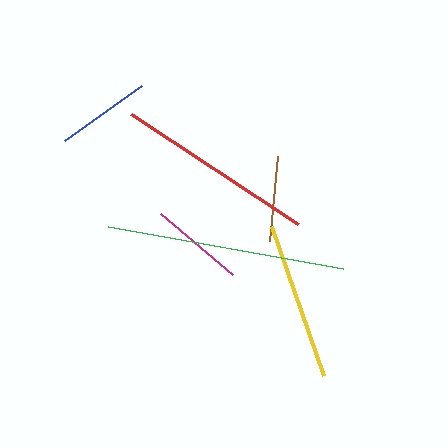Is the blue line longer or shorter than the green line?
The green line is longer than the blue line.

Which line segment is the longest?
The green line is the longest at approximately 238 pixels.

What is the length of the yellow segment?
The yellow segment is approximately 158 pixels long.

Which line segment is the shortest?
The brown line is the shortest at approximately 86 pixels.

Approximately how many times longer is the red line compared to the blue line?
The red line is approximately 2.1 times the length of the blue line.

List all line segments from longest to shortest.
From longest to shortest: green, red, yellow, blue, magenta, brown.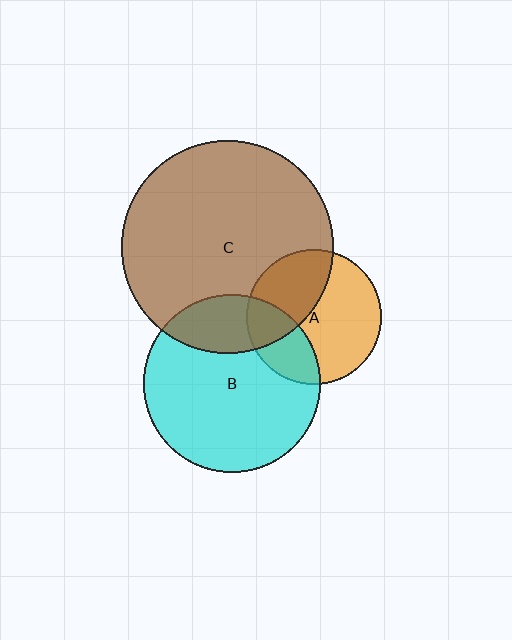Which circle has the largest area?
Circle C (brown).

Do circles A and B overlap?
Yes.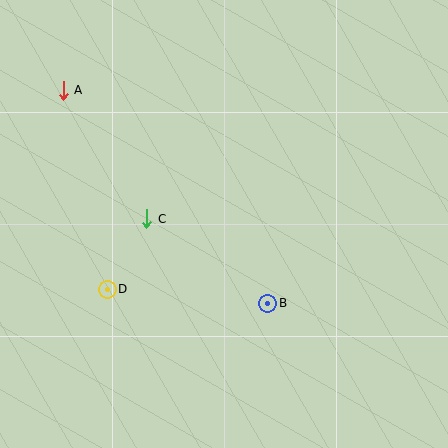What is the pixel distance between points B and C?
The distance between B and C is 147 pixels.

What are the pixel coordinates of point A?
Point A is at (63, 90).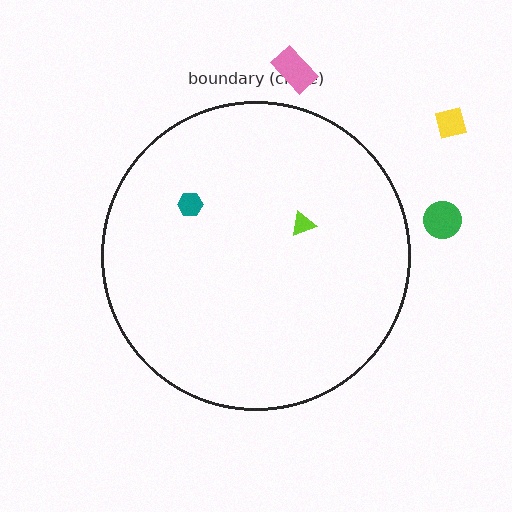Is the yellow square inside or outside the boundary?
Outside.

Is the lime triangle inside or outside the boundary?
Inside.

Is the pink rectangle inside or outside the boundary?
Outside.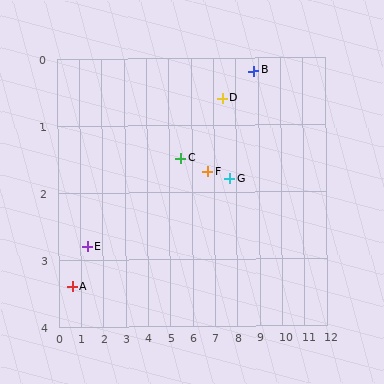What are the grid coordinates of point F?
Point F is at approximately (6.7, 1.7).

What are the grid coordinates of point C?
Point C is at approximately (5.5, 1.5).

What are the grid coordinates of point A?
Point A is at approximately (0.6, 3.4).